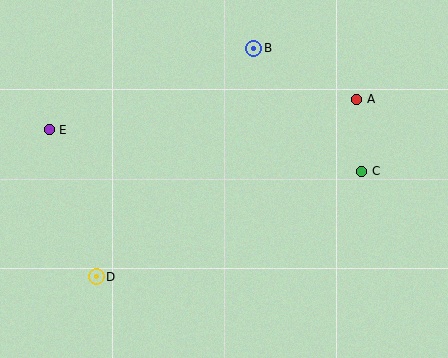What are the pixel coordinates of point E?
Point E is at (49, 130).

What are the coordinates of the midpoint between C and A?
The midpoint between C and A is at (359, 135).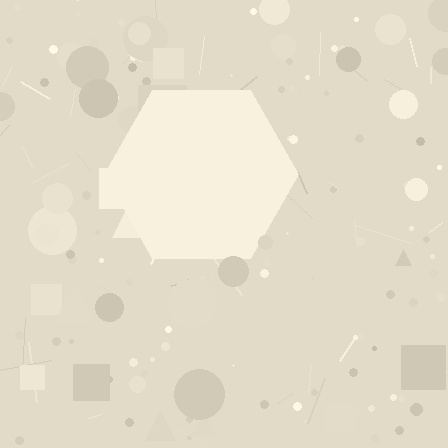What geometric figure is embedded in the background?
A hexagon is embedded in the background.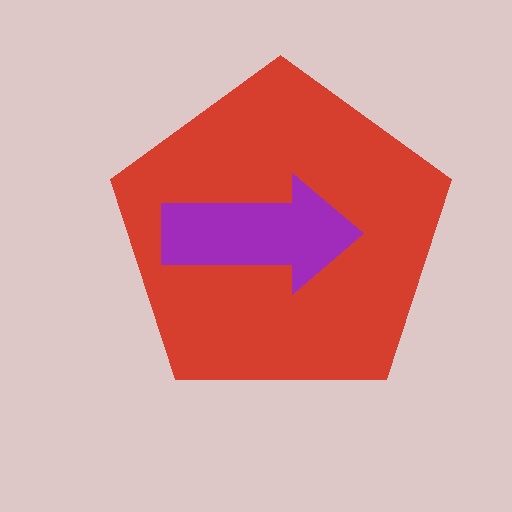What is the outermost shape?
The red pentagon.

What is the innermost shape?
The purple arrow.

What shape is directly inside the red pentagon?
The purple arrow.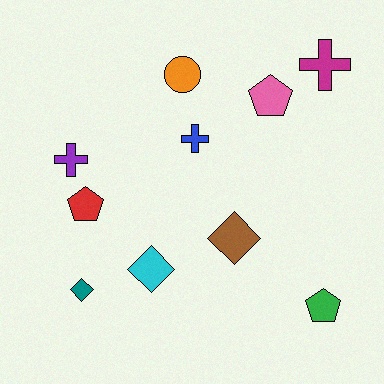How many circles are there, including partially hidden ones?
There is 1 circle.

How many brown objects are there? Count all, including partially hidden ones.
There is 1 brown object.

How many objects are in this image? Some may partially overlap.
There are 10 objects.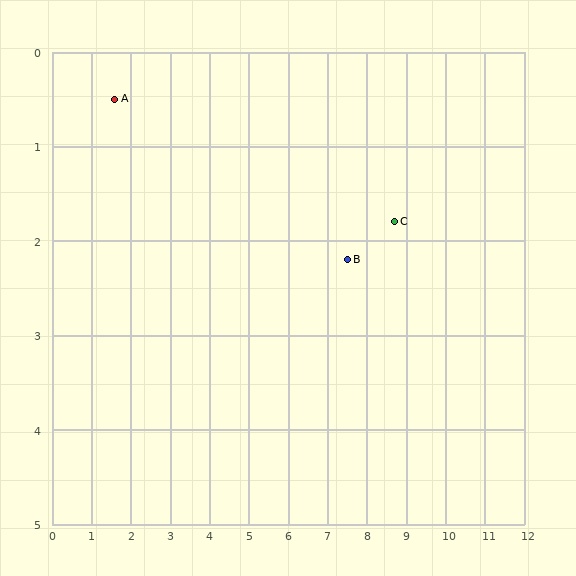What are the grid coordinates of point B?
Point B is at approximately (7.5, 2.2).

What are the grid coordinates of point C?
Point C is at approximately (8.7, 1.8).